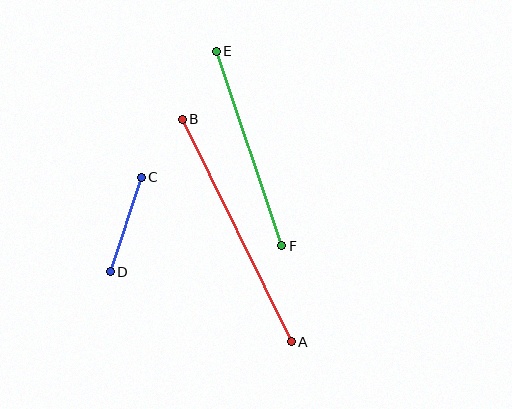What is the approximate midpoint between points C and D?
The midpoint is at approximately (126, 224) pixels.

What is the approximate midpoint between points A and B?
The midpoint is at approximately (237, 231) pixels.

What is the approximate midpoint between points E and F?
The midpoint is at approximately (249, 148) pixels.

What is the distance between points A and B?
The distance is approximately 248 pixels.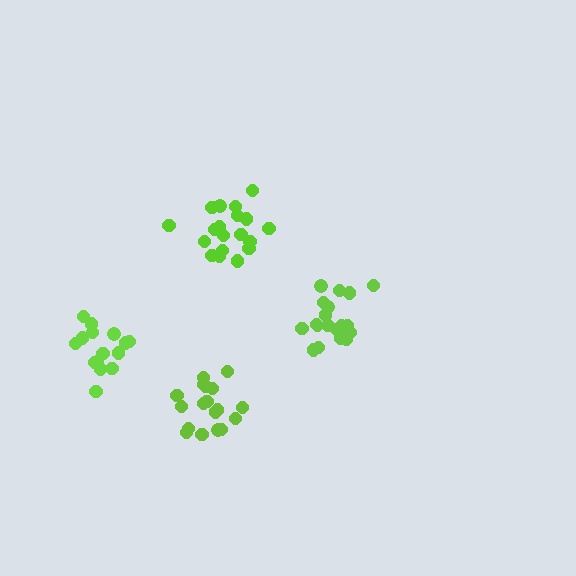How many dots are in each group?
Group 1: 19 dots, Group 2: 19 dots, Group 3: 18 dots, Group 4: 15 dots (71 total).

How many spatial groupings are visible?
There are 4 spatial groupings.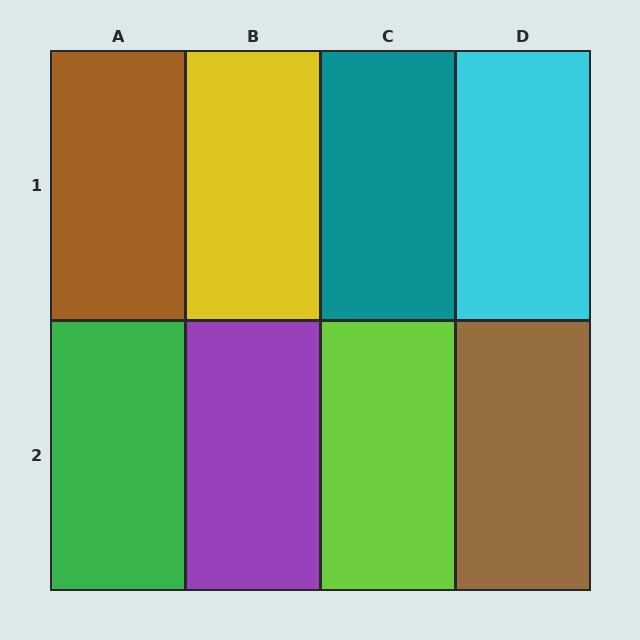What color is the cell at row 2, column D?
Brown.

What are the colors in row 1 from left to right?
Brown, yellow, teal, cyan.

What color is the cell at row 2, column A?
Green.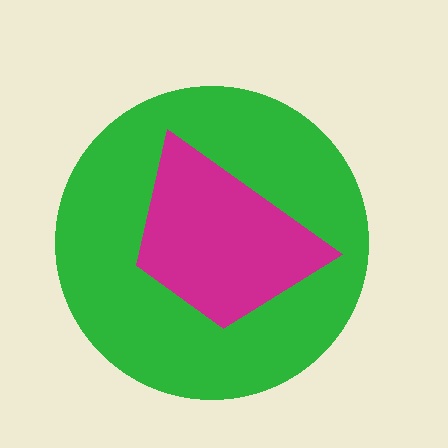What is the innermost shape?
The magenta trapezoid.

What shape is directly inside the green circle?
The magenta trapezoid.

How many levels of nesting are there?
2.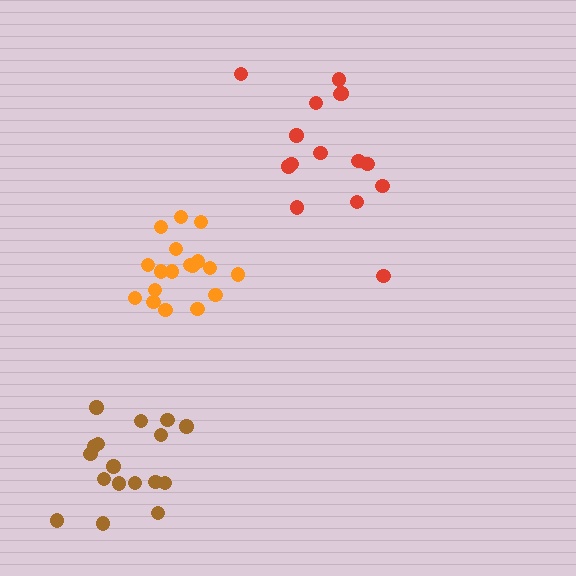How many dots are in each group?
Group 1: 19 dots, Group 2: 17 dots, Group 3: 15 dots (51 total).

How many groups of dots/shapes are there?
There are 3 groups.